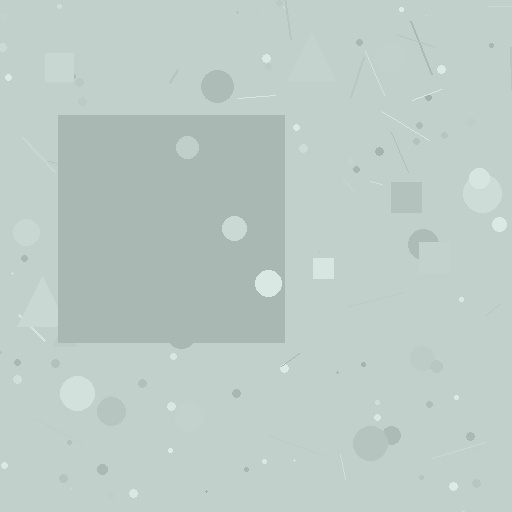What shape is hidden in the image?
A square is hidden in the image.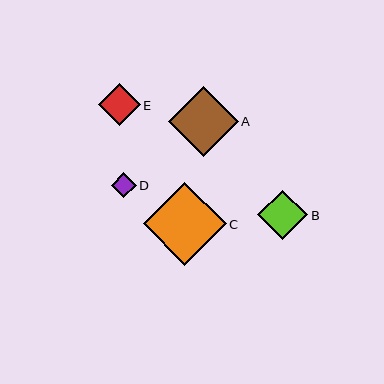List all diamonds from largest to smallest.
From largest to smallest: C, A, B, E, D.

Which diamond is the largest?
Diamond C is the largest with a size of approximately 83 pixels.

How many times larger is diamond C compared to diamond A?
Diamond C is approximately 1.2 times the size of diamond A.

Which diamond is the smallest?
Diamond D is the smallest with a size of approximately 25 pixels.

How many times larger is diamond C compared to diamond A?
Diamond C is approximately 1.2 times the size of diamond A.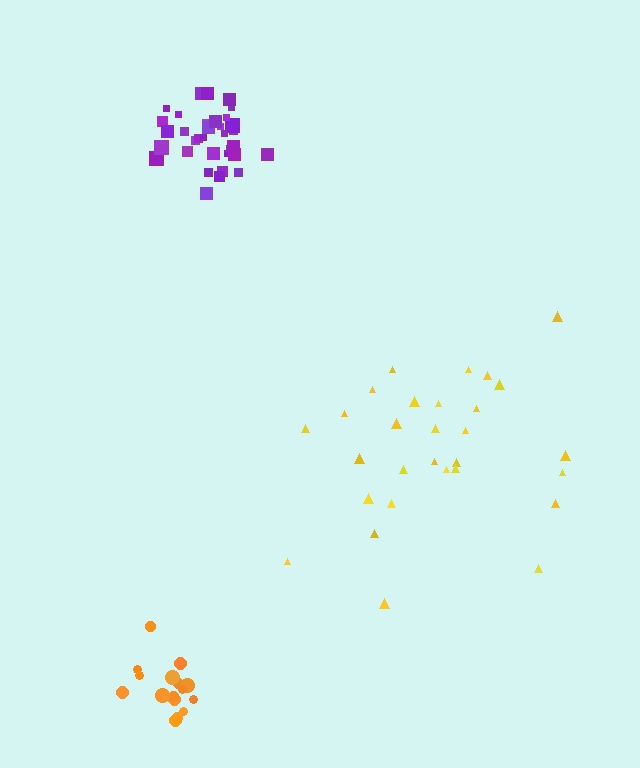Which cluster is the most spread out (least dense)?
Yellow.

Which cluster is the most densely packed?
Purple.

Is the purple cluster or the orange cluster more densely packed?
Purple.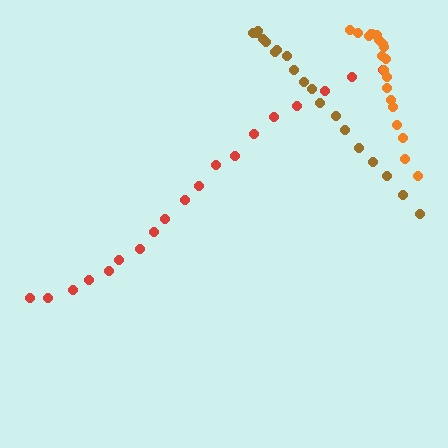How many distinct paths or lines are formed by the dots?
There are 3 distinct paths.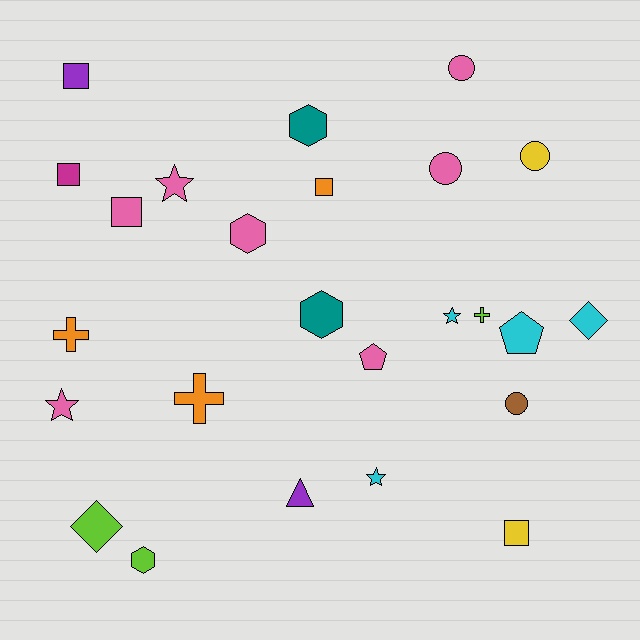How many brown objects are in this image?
There is 1 brown object.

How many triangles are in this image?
There is 1 triangle.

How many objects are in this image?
There are 25 objects.